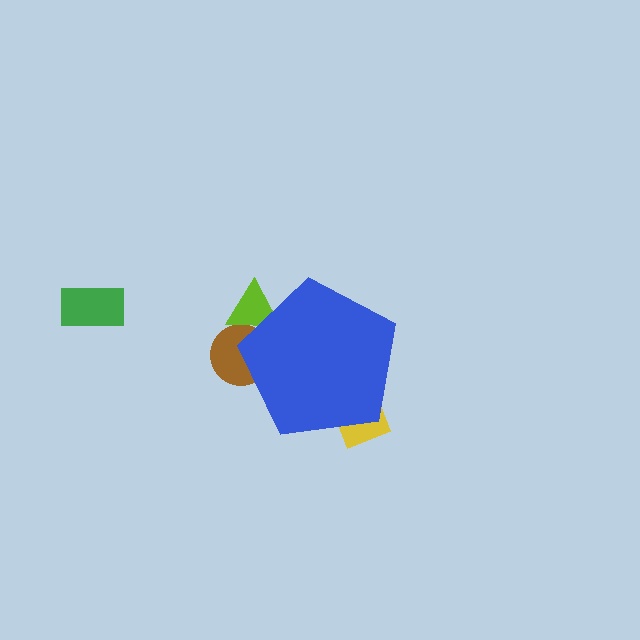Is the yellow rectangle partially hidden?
Yes, the yellow rectangle is partially hidden behind the blue pentagon.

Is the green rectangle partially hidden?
No, the green rectangle is fully visible.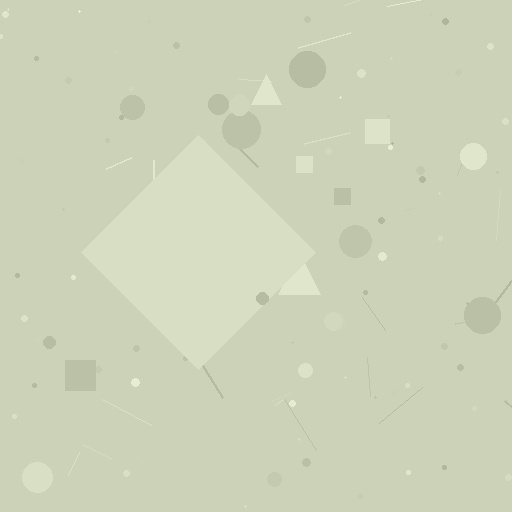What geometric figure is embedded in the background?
A diamond is embedded in the background.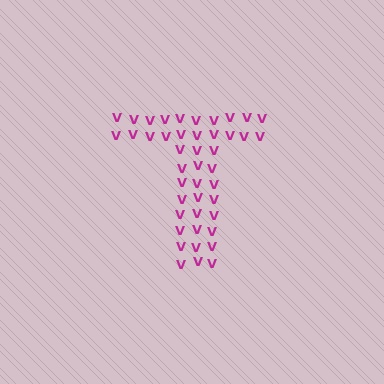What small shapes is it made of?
It is made of small letter V's.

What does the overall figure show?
The overall figure shows the letter T.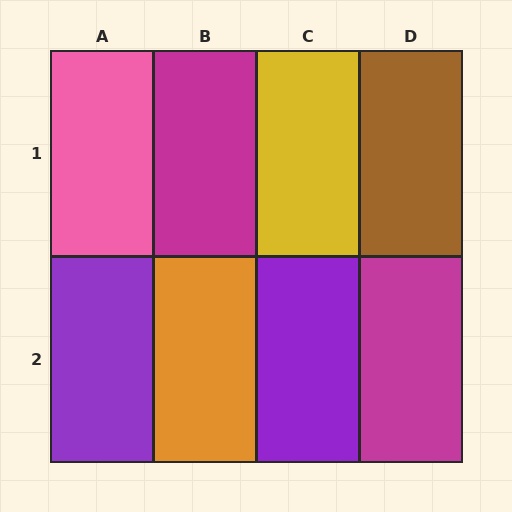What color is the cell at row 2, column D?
Magenta.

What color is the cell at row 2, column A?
Purple.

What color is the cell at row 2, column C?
Purple.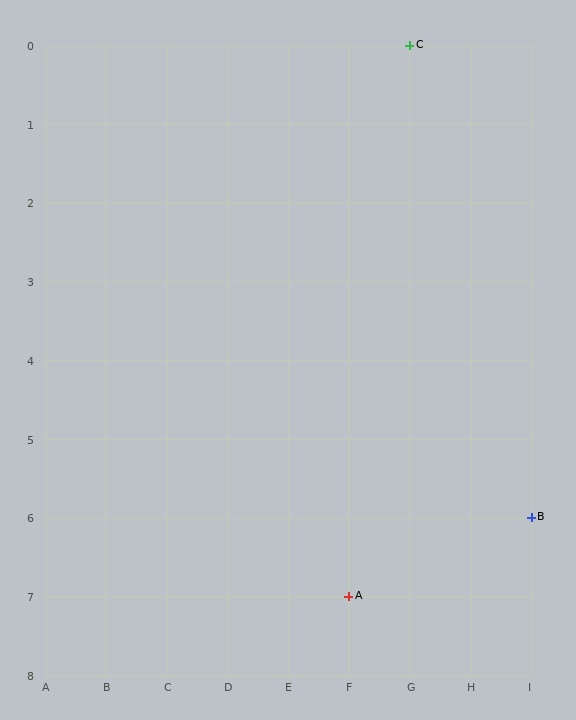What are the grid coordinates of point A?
Point A is at grid coordinates (F, 7).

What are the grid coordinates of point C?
Point C is at grid coordinates (G, 0).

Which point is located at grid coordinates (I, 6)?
Point B is at (I, 6).